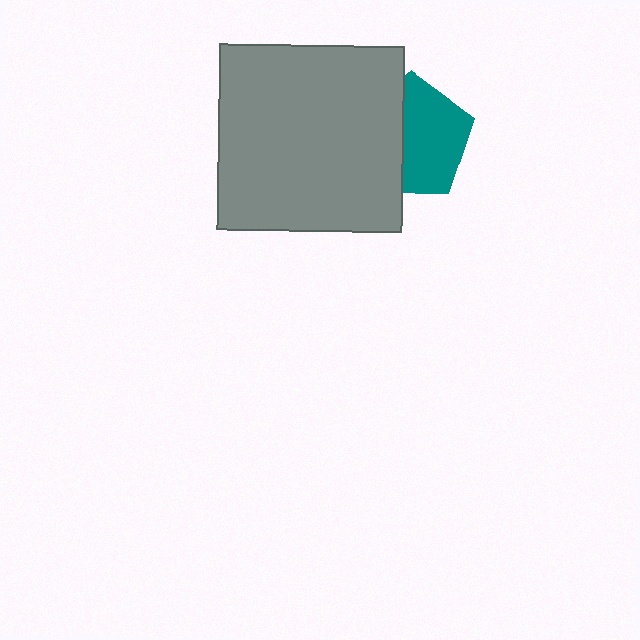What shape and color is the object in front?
The object in front is a gray square.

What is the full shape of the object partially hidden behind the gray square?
The partially hidden object is a teal pentagon.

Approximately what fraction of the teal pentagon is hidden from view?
Roughly 44% of the teal pentagon is hidden behind the gray square.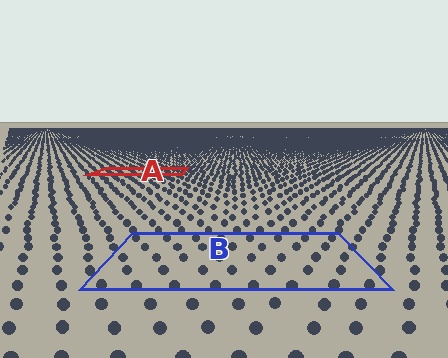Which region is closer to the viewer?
Region B is closer. The texture elements there are larger and more spread out.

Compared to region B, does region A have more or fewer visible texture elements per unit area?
Region A has more texture elements per unit area — they are packed more densely because it is farther away.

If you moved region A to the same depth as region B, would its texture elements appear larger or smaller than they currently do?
They would appear larger. At a closer depth, the same texture elements are projected at a bigger on-screen size.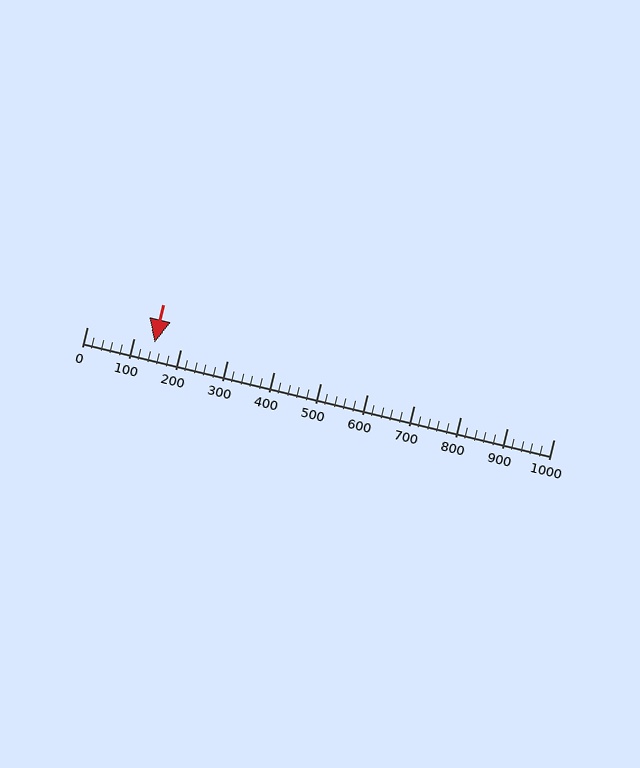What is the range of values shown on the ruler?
The ruler shows values from 0 to 1000.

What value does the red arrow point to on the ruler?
The red arrow points to approximately 145.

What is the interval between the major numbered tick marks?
The major tick marks are spaced 100 units apart.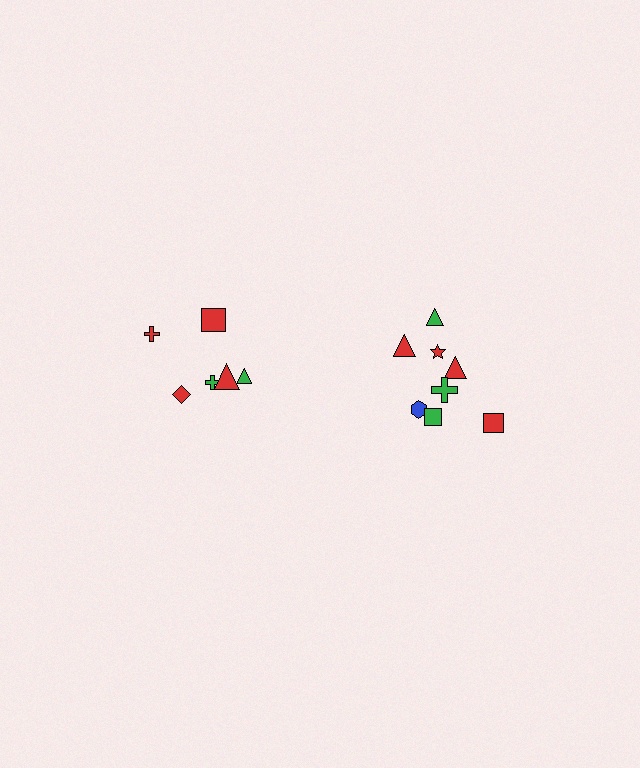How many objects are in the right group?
There are 8 objects.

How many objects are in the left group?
There are 6 objects.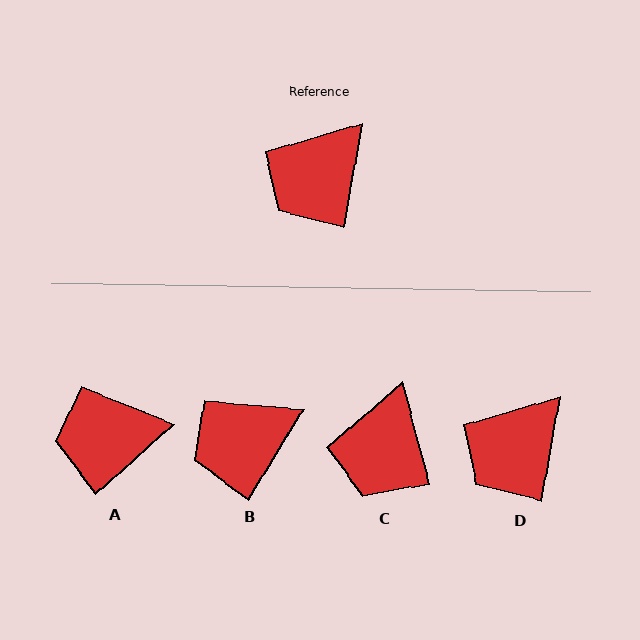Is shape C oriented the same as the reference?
No, it is off by about 25 degrees.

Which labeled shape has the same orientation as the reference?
D.